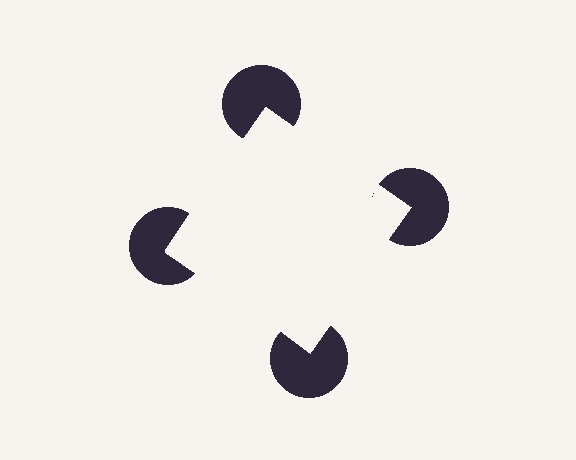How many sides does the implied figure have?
4 sides.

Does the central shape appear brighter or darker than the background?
It typically appears slightly brighter than the background, even though no actual brightness change is drawn.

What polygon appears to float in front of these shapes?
An illusory square — its edges are inferred from the aligned wedge cuts in the pac-man discs, not physically drawn.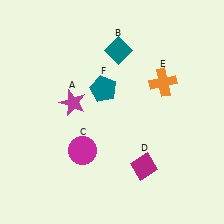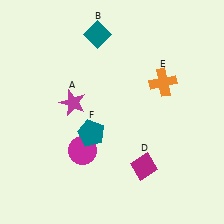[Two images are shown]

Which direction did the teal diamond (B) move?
The teal diamond (B) moved left.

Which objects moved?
The objects that moved are: the teal diamond (B), the teal pentagon (F).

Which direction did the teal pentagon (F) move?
The teal pentagon (F) moved down.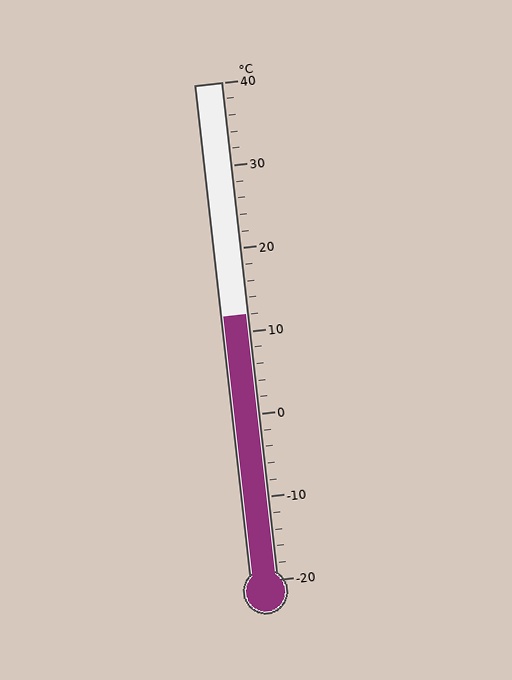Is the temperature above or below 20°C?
The temperature is below 20°C.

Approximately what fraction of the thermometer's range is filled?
The thermometer is filled to approximately 55% of its range.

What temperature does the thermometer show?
The thermometer shows approximately 12°C.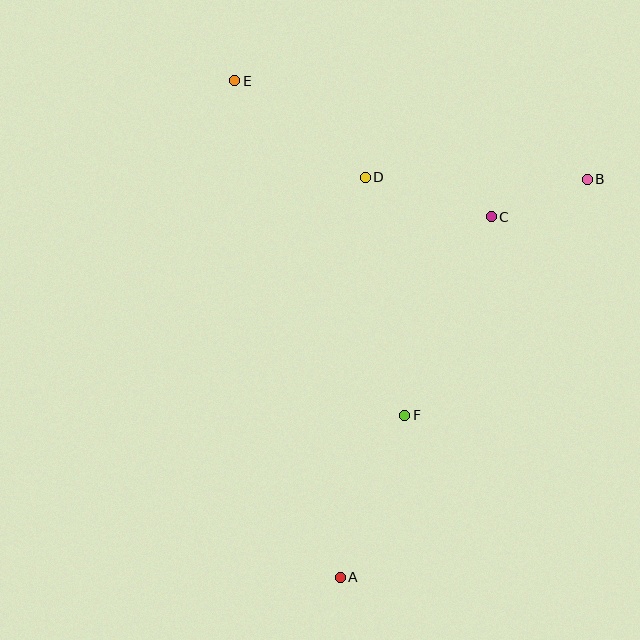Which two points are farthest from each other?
Points A and E are farthest from each other.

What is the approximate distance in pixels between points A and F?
The distance between A and F is approximately 175 pixels.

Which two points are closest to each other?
Points B and C are closest to each other.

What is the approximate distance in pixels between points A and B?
The distance between A and B is approximately 469 pixels.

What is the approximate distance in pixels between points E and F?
The distance between E and F is approximately 375 pixels.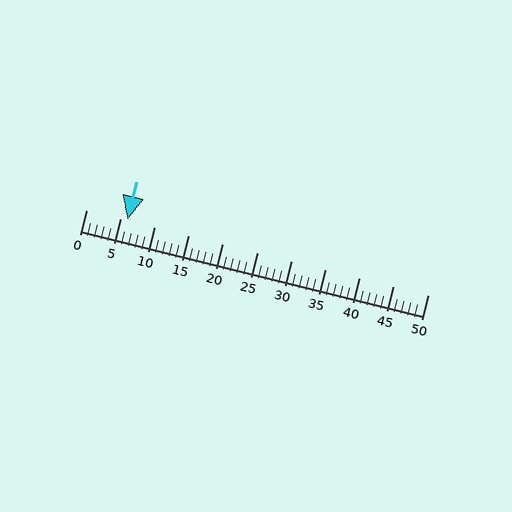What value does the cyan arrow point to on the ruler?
The cyan arrow points to approximately 6.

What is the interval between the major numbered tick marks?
The major tick marks are spaced 5 units apart.